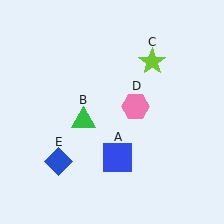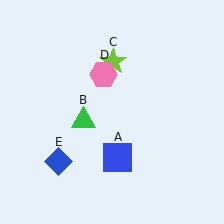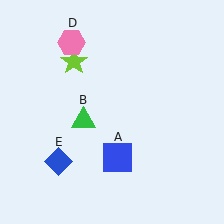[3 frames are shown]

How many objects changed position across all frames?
2 objects changed position: lime star (object C), pink hexagon (object D).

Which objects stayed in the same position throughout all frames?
Blue square (object A) and green triangle (object B) and blue diamond (object E) remained stationary.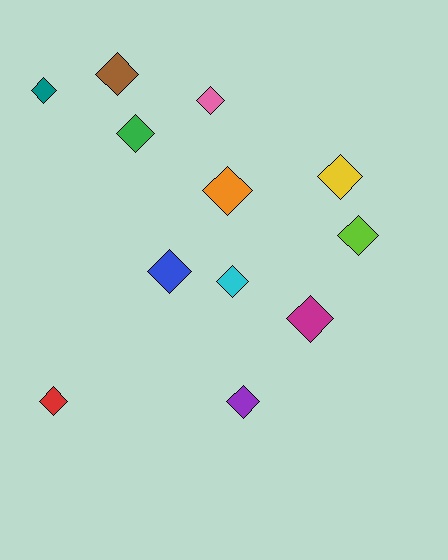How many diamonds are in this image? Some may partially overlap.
There are 12 diamonds.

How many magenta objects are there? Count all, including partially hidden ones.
There is 1 magenta object.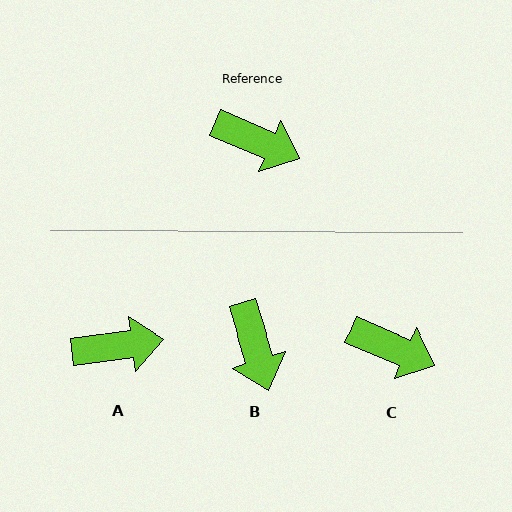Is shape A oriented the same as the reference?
No, it is off by about 31 degrees.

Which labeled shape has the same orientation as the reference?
C.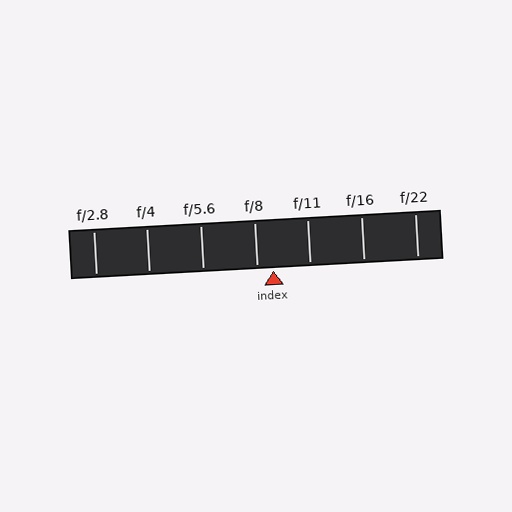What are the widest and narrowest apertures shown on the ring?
The widest aperture shown is f/2.8 and the narrowest is f/22.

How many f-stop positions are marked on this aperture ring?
There are 7 f-stop positions marked.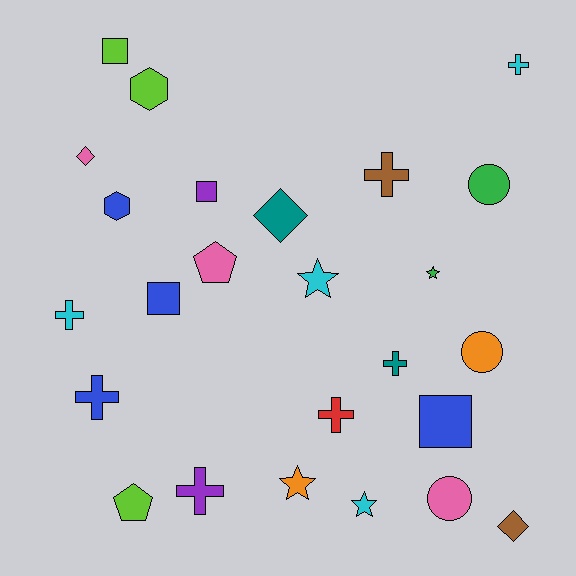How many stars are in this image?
There are 4 stars.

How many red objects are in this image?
There is 1 red object.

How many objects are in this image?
There are 25 objects.